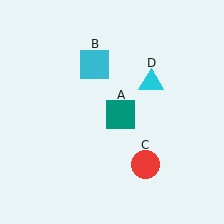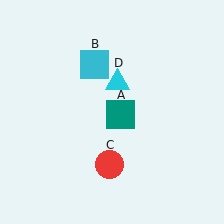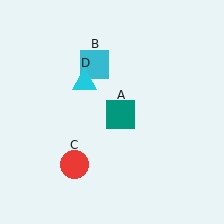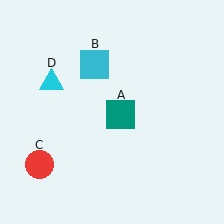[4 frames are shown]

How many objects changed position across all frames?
2 objects changed position: red circle (object C), cyan triangle (object D).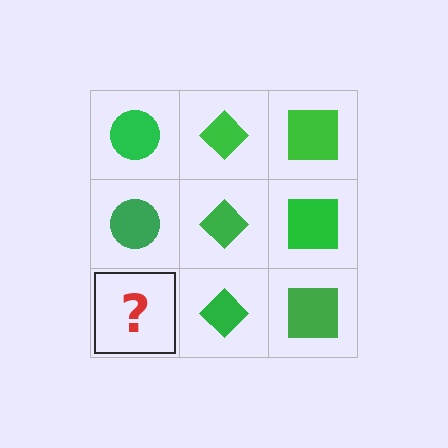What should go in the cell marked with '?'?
The missing cell should contain a green circle.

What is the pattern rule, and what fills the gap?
The rule is that each column has a consistent shape. The gap should be filled with a green circle.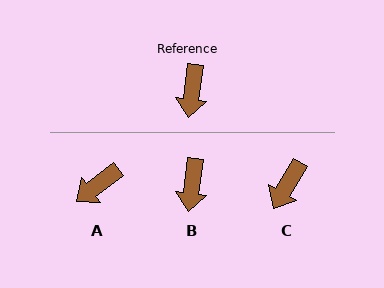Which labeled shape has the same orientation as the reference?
B.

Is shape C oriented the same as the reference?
No, it is off by about 23 degrees.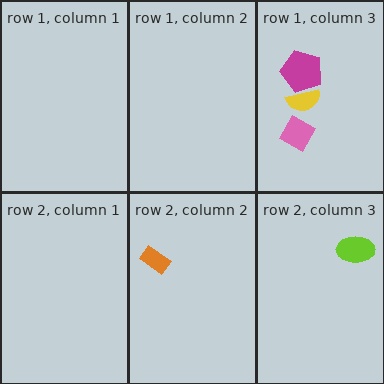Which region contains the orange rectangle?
The row 2, column 2 region.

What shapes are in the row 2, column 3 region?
The lime ellipse.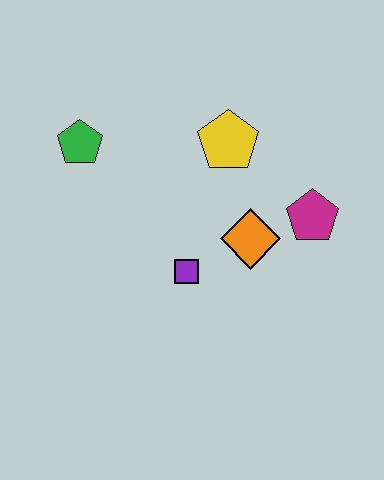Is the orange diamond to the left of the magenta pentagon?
Yes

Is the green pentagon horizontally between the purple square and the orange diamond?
No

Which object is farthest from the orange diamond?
The green pentagon is farthest from the orange diamond.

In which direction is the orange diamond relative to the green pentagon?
The orange diamond is to the right of the green pentagon.